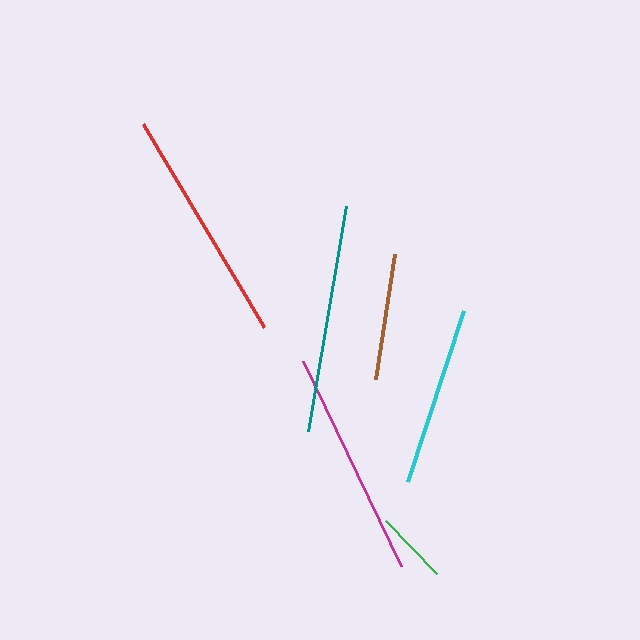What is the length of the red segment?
The red segment is approximately 236 pixels long.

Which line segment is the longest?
The red line is the longest at approximately 236 pixels.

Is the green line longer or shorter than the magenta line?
The magenta line is longer than the green line.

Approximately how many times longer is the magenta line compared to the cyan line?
The magenta line is approximately 1.3 times the length of the cyan line.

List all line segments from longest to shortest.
From longest to shortest: red, teal, magenta, cyan, brown, green.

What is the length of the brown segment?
The brown segment is approximately 127 pixels long.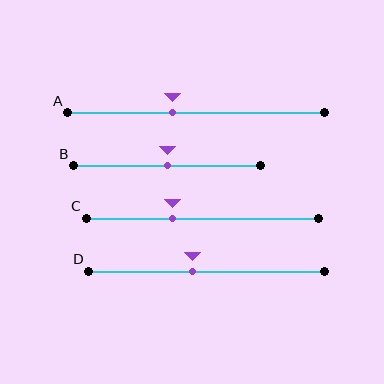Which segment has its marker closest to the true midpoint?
Segment B has its marker closest to the true midpoint.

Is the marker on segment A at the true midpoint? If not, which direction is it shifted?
No, the marker on segment A is shifted to the left by about 9% of the segment length.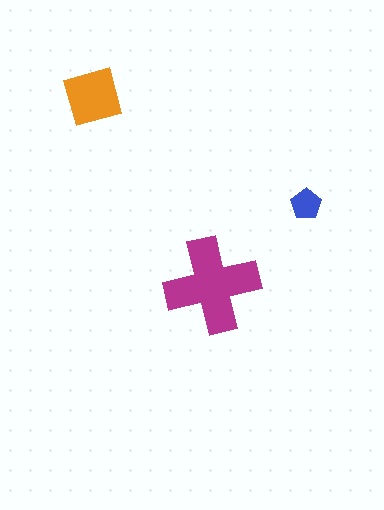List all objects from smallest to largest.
The blue pentagon, the orange diamond, the magenta cross.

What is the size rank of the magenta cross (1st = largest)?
1st.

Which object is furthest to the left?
The orange diamond is leftmost.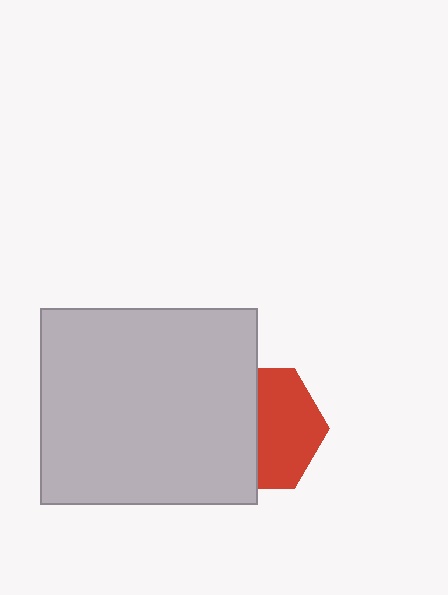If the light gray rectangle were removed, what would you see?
You would see the complete red hexagon.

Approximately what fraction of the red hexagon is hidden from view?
Roughly 48% of the red hexagon is hidden behind the light gray rectangle.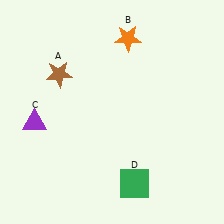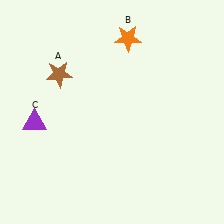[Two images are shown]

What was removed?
The green square (D) was removed in Image 2.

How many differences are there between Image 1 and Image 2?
There is 1 difference between the two images.